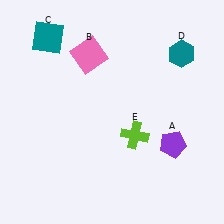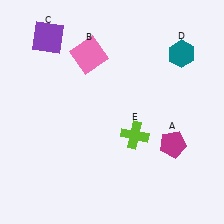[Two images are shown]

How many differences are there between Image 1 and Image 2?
There are 2 differences between the two images.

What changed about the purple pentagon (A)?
In Image 1, A is purple. In Image 2, it changed to magenta.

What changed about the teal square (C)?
In Image 1, C is teal. In Image 2, it changed to purple.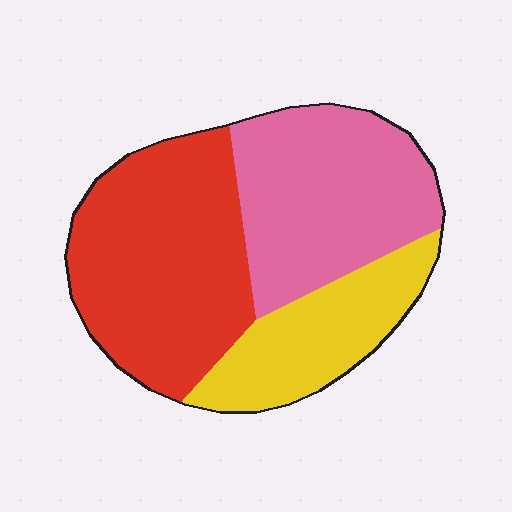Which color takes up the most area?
Red, at roughly 40%.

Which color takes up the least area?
Yellow, at roughly 20%.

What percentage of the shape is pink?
Pink covers around 35% of the shape.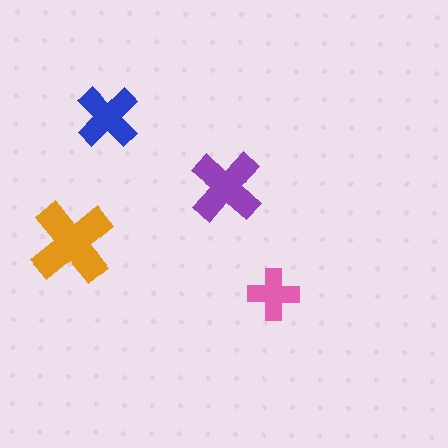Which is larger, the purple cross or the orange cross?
The orange one.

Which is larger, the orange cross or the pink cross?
The orange one.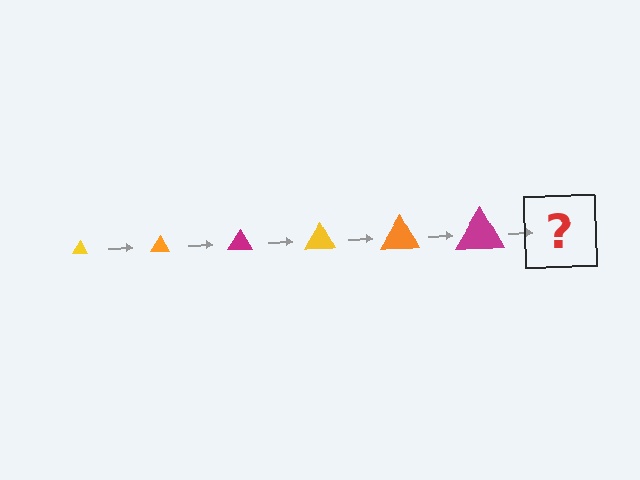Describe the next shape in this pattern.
It should be a yellow triangle, larger than the previous one.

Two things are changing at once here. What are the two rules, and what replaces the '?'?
The two rules are that the triangle grows larger each step and the color cycles through yellow, orange, and magenta. The '?' should be a yellow triangle, larger than the previous one.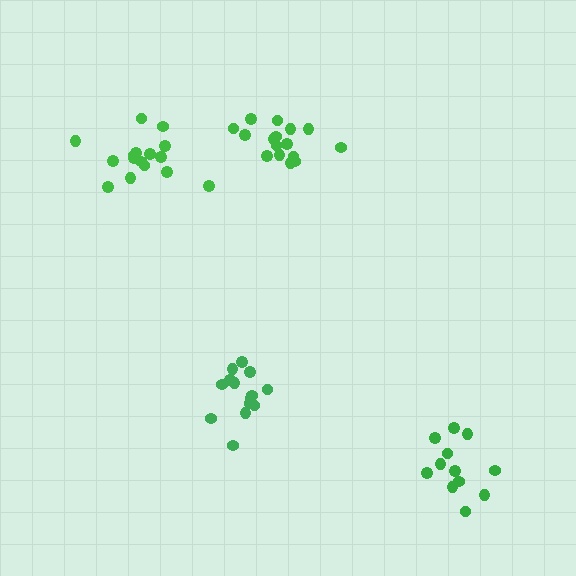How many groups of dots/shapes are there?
There are 4 groups.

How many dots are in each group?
Group 1: 14 dots, Group 2: 16 dots, Group 3: 16 dots, Group 4: 12 dots (58 total).